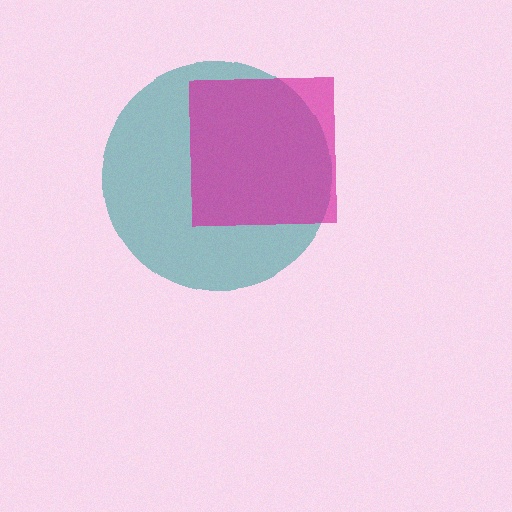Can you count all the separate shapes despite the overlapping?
Yes, there are 2 separate shapes.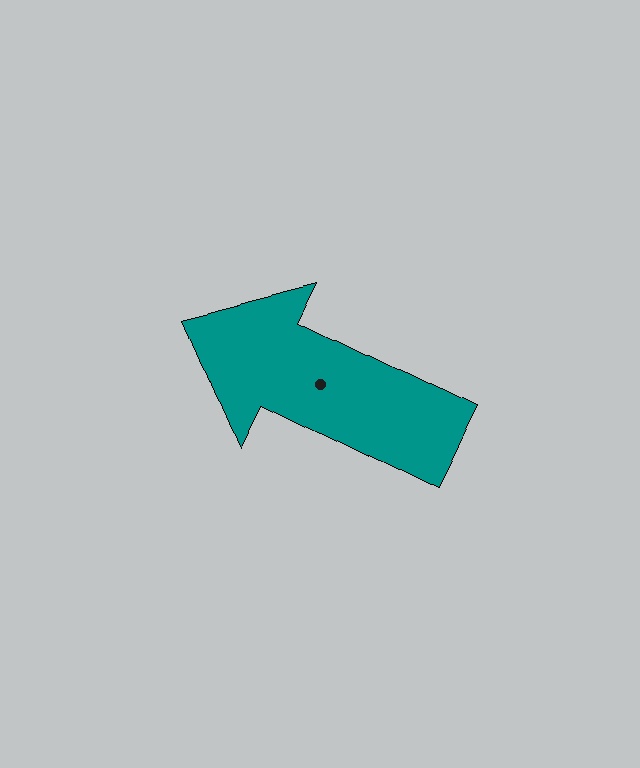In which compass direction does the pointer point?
Northwest.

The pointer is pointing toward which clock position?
Roughly 10 o'clock.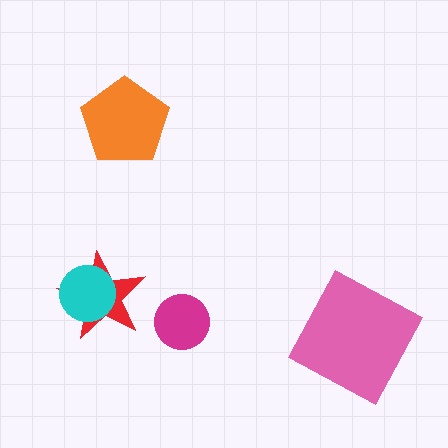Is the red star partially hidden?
Yes, it is partially covered by another shape.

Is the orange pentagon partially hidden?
No, no other shape covers it.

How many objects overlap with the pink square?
0 objects overlap with the pink square.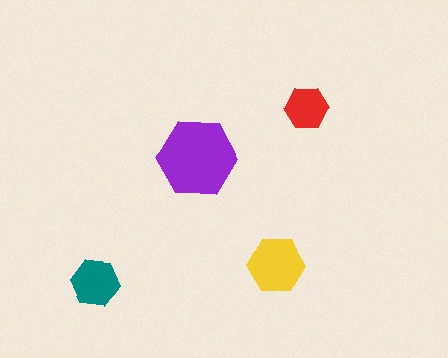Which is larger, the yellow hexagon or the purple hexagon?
The purple one.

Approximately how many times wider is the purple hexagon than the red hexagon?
About 2 times wider.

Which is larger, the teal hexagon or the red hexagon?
The teal one.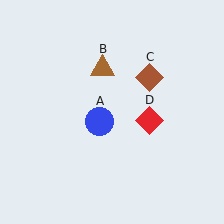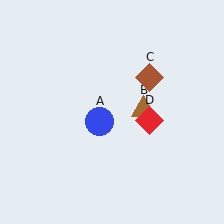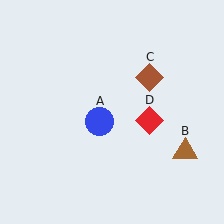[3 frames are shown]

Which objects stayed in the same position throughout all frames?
Blue circle (object A) and brown diamond (object C) and red diamond (object D) remained stationary.